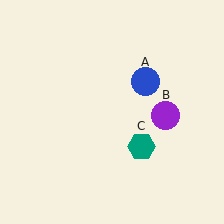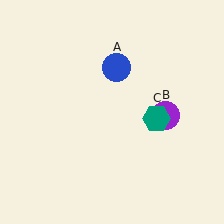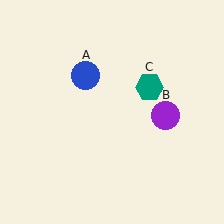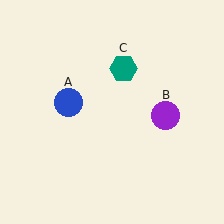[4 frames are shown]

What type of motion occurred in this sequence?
The blue circle (object A), teal hexagon (object C) rotated counterclockwise around the center of the scene.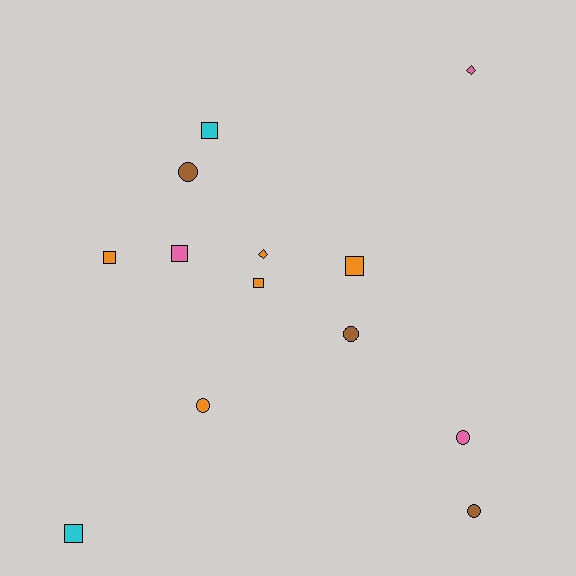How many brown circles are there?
There are 3 brown circles.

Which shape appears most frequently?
Square, with 6 objects.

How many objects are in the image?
There are 13 objects.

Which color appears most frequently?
Orange, with 5 objects.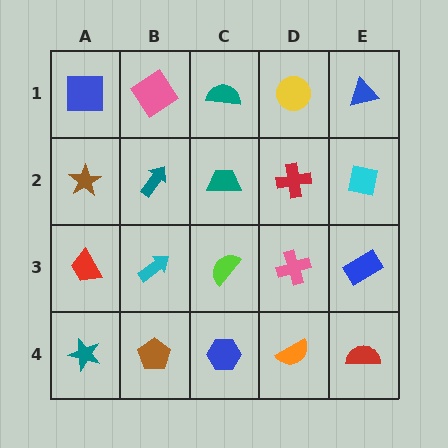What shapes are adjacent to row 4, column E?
A blue rectangle (row 3, column E), an orange semicircle (row 4, column D).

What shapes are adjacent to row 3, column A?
A brown star (row 2, column A), a teal star (row 4, column A), a cyan arrow (row 3, column B).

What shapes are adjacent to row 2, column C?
A teal semicircle (row 1, column C), a lime semicircle (row 3, column C), a teal arrow (row 2, column B), a red cross (row 2, column D).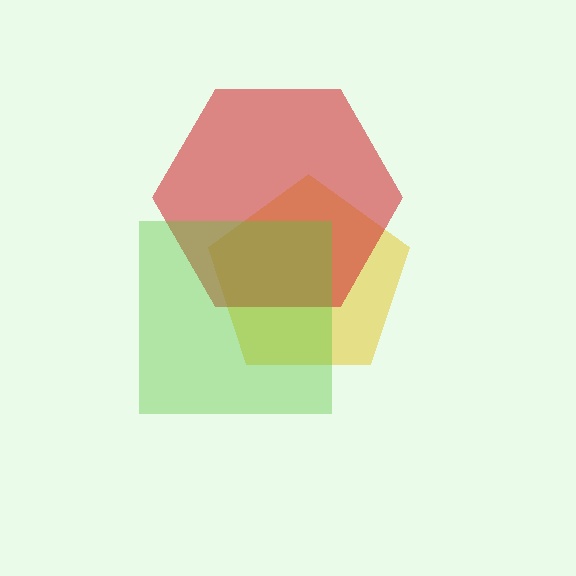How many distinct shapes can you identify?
There are 3 distinct shapes: a yellow pentagon, a red hexagon, a lime square.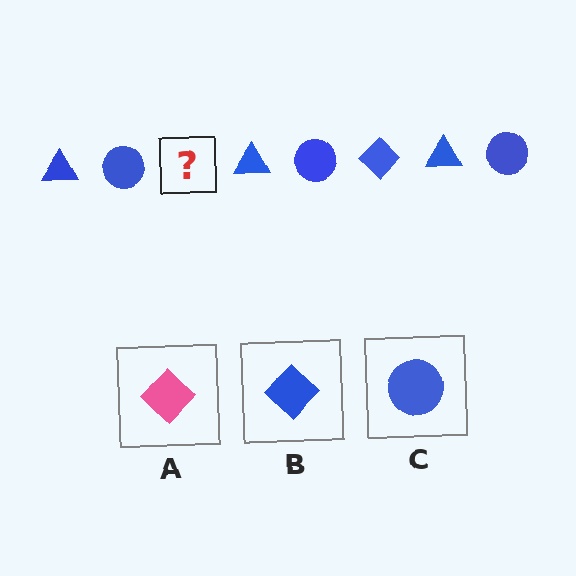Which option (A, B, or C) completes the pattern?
B.